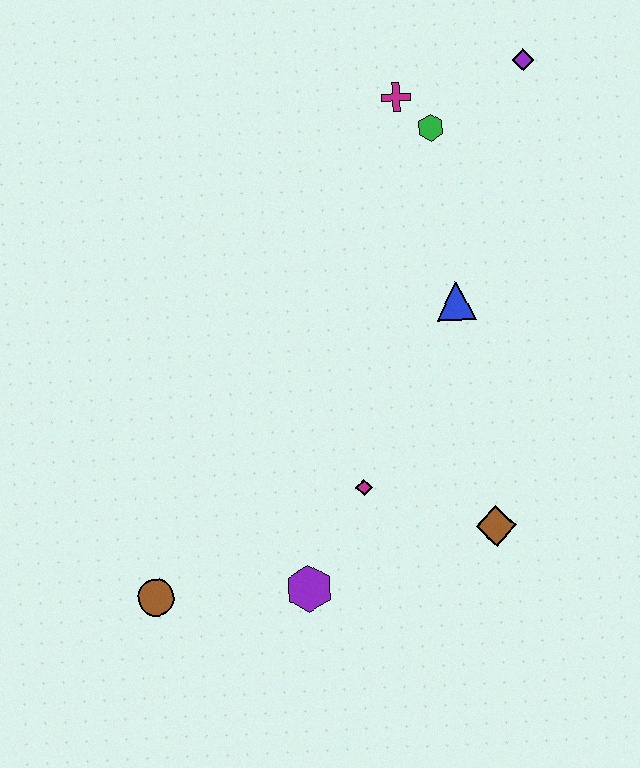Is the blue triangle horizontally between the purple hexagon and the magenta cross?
No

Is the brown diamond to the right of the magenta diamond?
Yes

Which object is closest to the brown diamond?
The magenta diamond is closest to the brown diamond.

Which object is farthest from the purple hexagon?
The purple diamond is farthest from the purple hexagon.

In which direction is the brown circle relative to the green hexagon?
The brown circle is below the green hexagon.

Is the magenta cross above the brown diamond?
Yes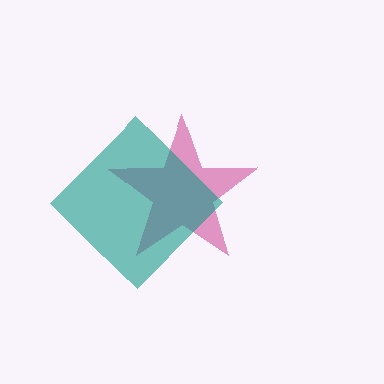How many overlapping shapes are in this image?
There are 2 overlapping shapes in the image.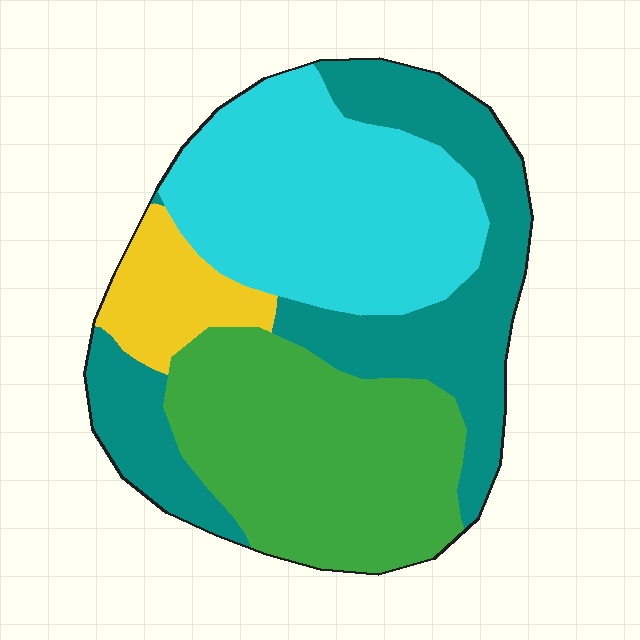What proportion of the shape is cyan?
Cyan takes up between a sixth and a third of the shape.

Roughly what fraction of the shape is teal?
Teal covers 30% of the shape.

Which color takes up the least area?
Yellow, at roughly 10%.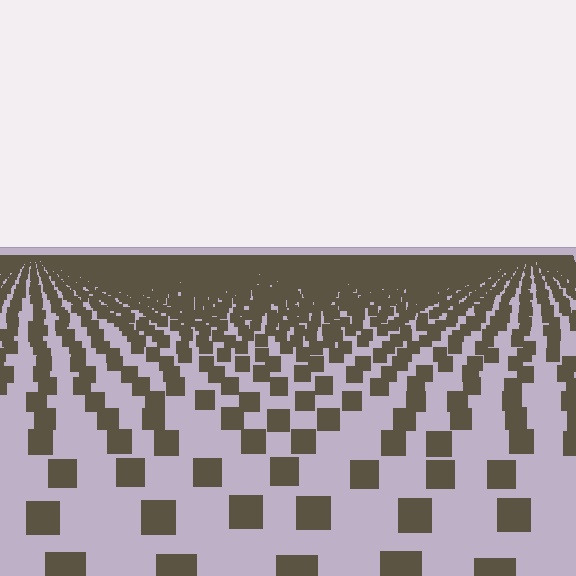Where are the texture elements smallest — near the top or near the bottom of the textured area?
Near the top.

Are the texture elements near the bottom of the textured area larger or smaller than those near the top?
Larger. Near the bottom, elements are closer to the viewer and appear at a bigger on-screen size.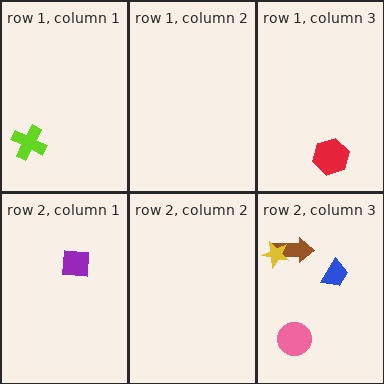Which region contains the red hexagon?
The row 1, column 3 region.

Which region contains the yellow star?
The row 2, column 3 region.